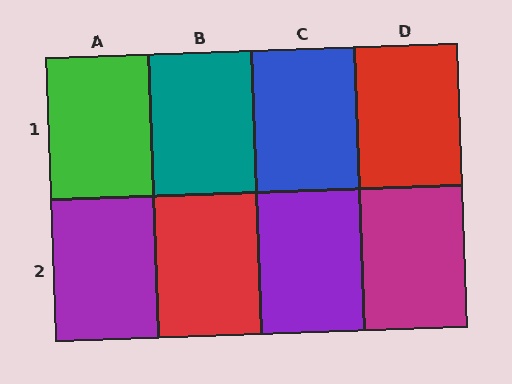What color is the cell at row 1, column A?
Green.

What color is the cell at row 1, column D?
Red.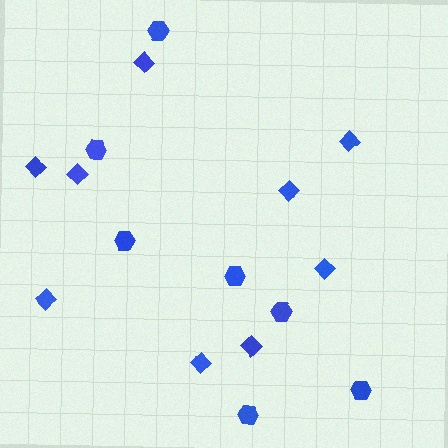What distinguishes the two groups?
There are 2 groups: one group of hexagons (7) and one group of diamonds (9).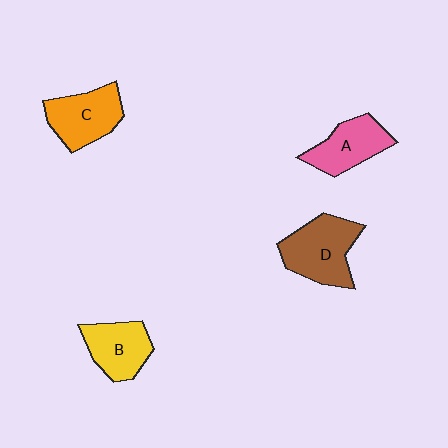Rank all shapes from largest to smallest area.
From largest to smallest: D (brown), C (orange), A (pink), B (yellow).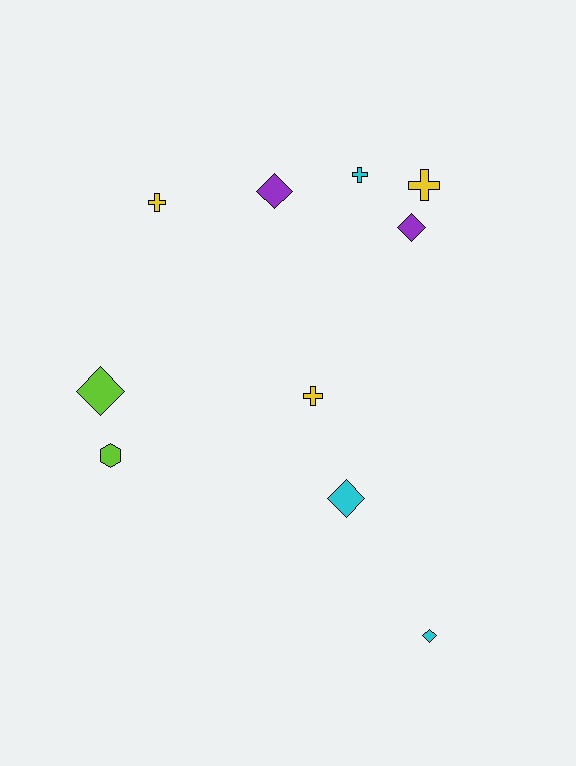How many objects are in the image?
There are 10 objects.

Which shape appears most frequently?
Diamond, with 5 objects.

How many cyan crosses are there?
There is 1 cyan cross.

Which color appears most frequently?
Yellow, with 3 objects.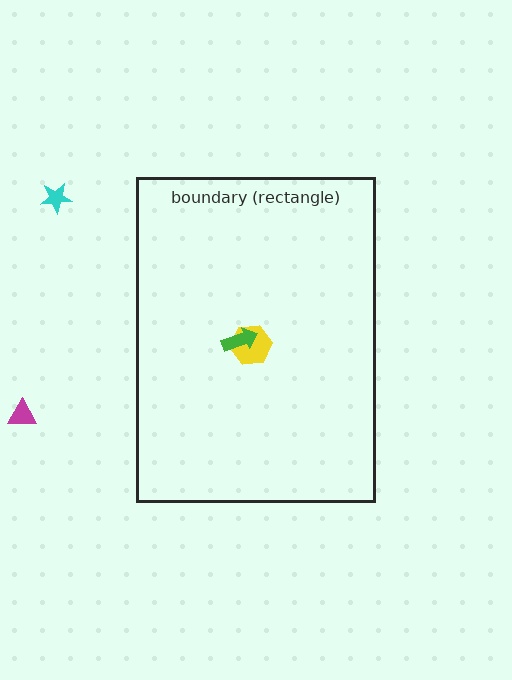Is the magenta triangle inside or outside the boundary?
Outside.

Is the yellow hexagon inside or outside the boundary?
Inside.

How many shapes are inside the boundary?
2 inside, 2 outside.